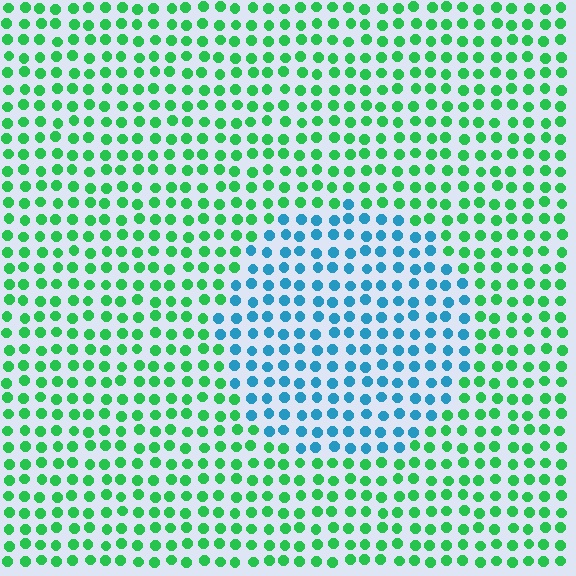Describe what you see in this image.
The image is filled with small green elements in a uniform arrangement. A circle-shaped region is visible where the elements are tinted to a slightly different hue, forming a subtle color boundary.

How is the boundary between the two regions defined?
The boundary is defined purely by a slight shift in hue (about 61 degrees). Spacing, size, and orientation are identical on both sides.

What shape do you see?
I see a circle.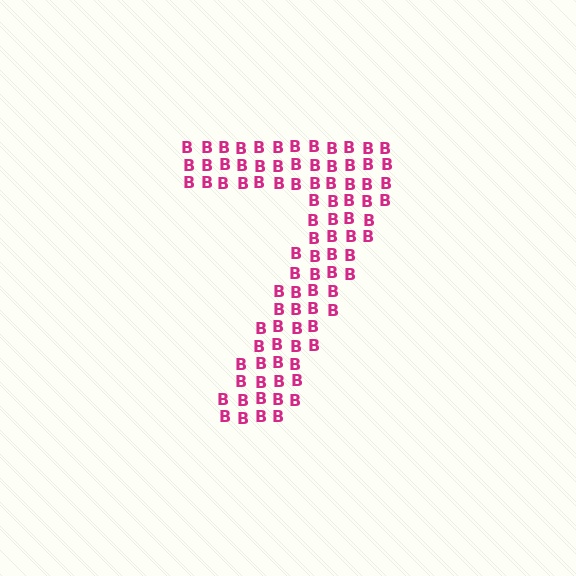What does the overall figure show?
The overall figure shows the digit 7.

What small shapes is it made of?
It is made of small letter B's.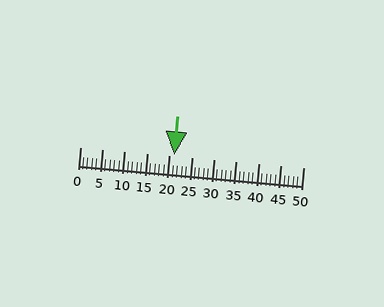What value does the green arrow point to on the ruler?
The green arrow points to approximately 21.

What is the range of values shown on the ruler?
The ruler shows values from 0 to 50.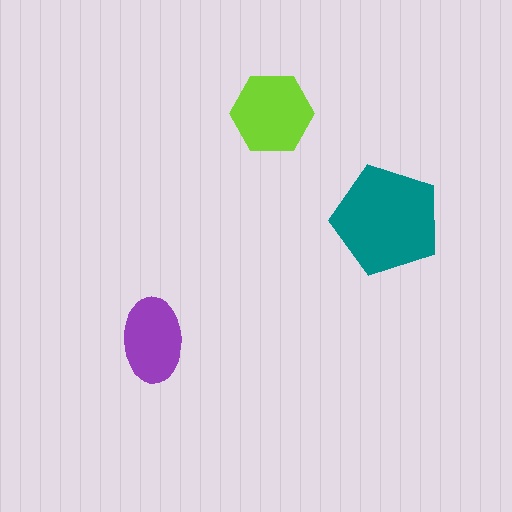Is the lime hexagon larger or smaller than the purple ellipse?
Larger.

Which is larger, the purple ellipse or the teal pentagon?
The teal pentagon.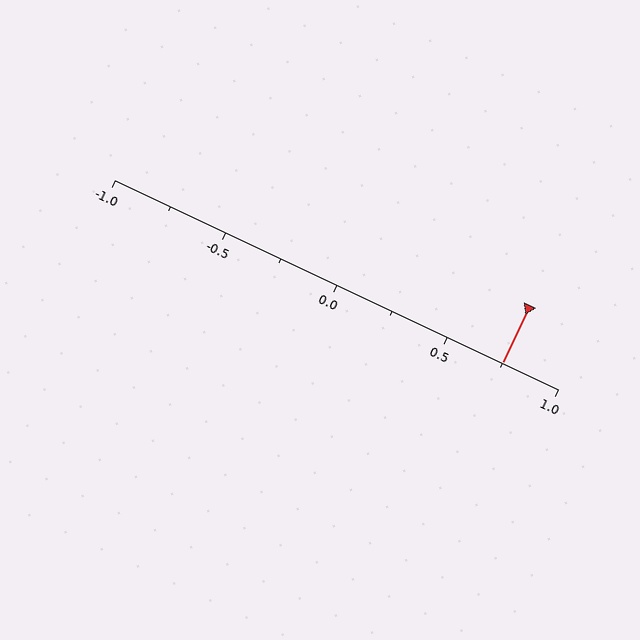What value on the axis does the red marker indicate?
The marker indicates approximately 0.75.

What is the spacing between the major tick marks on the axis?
The major ticks are spaced 0.5 apart.